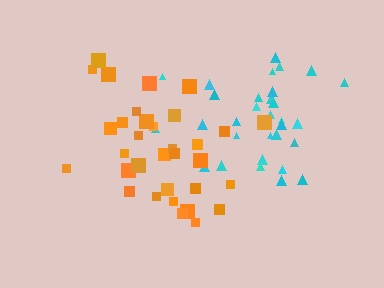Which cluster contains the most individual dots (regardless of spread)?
Orange (33).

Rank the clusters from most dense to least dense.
cyan, orange.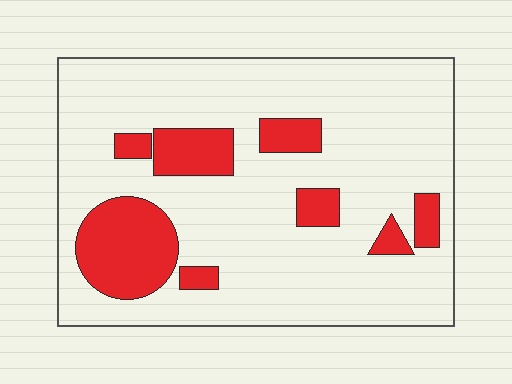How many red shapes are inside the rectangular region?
8.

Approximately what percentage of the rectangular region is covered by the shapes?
Approximately 20%.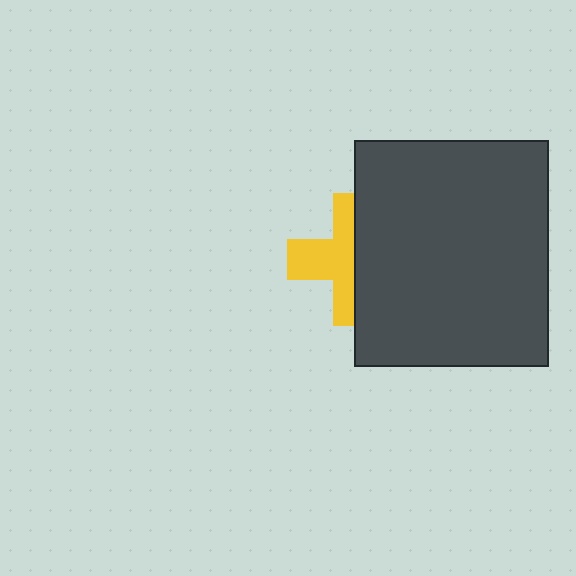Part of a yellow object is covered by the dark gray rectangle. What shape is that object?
It is a cross.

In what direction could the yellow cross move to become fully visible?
The yellow cross could move left. That would shift it out from behind the dark gray rectangle entirely.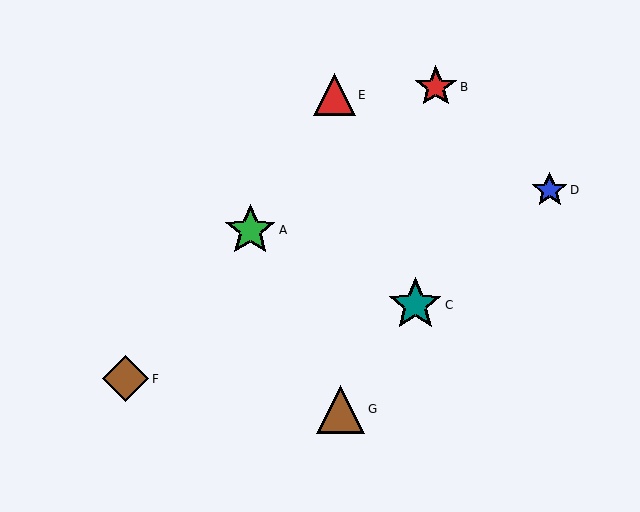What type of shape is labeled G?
Shape G is a brown triangle.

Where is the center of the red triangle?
The center of the red triangle is at (334, 95).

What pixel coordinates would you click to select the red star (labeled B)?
Click at (436, 87) to select the red star B.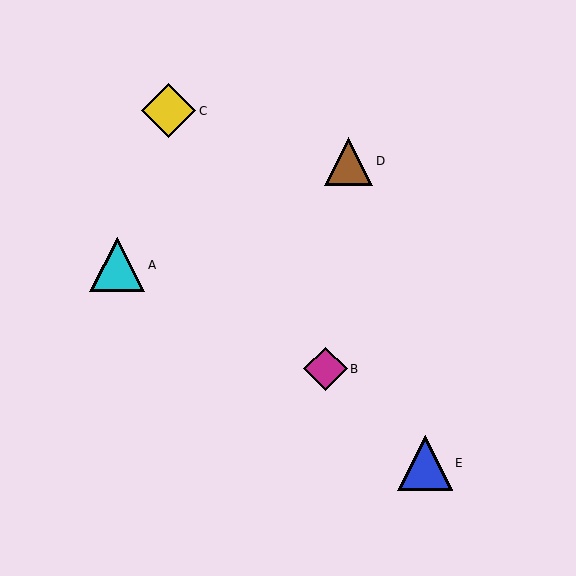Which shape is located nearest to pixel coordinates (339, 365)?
The magenta diamond (labeled B) at (325, 369) is nearest to that location.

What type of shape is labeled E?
Shape E is a blue triangle.